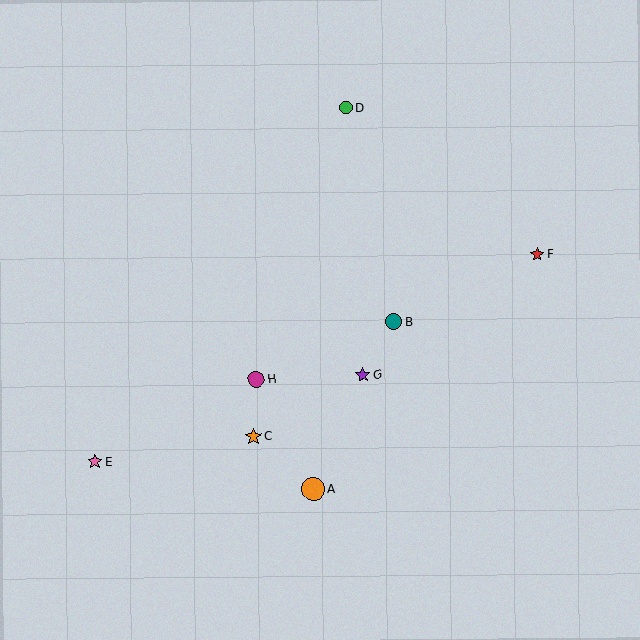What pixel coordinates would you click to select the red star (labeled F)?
Click at (538, 254) to select the red star F.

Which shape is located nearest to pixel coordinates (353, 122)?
The green circle (labeled D) at (346, 107) is nearest to that location.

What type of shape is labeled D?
Shape D is a green circle.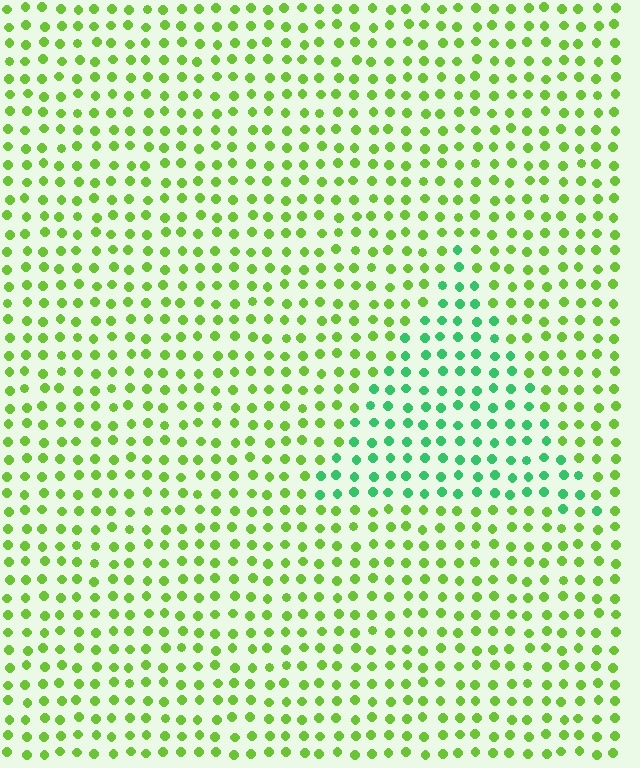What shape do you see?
I see a triangle.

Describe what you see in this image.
The image is filled with small lime elements in a uniform arrangement. A triangle-shaped region is visible where the elements are tinted to a slightly different hue, forming a subtle color boundary.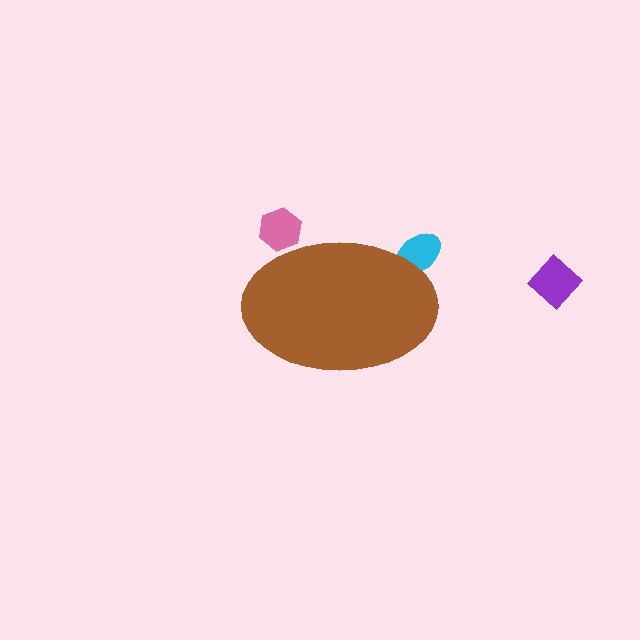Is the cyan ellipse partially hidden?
Yes, the cyan ellipse is partially hidden behind the brown ellipse.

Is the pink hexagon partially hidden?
Yes, the pink hexagon is partially hidden behind the brown ellipse.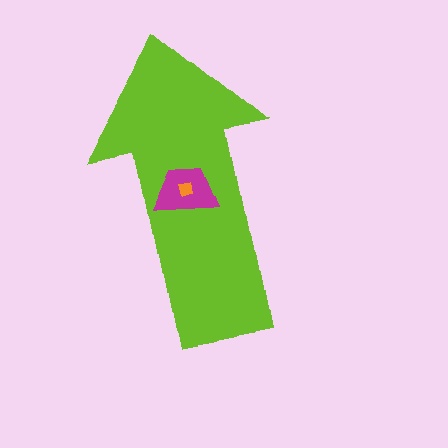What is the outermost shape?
The lime arrow.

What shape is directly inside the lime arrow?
The magenta trapezoid.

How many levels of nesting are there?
3.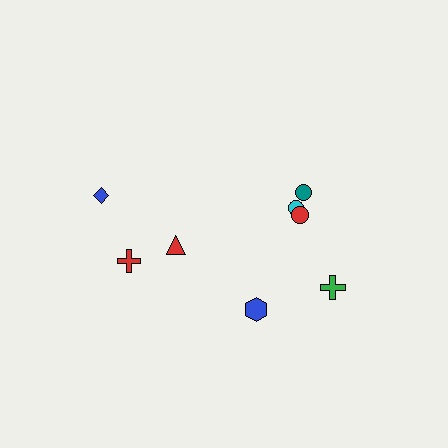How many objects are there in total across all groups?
There are 8 objects.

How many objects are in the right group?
There are 5 objects.